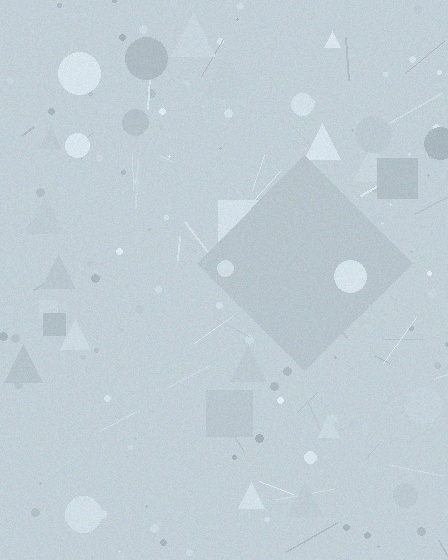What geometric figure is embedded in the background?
A diamond is embedded in the background.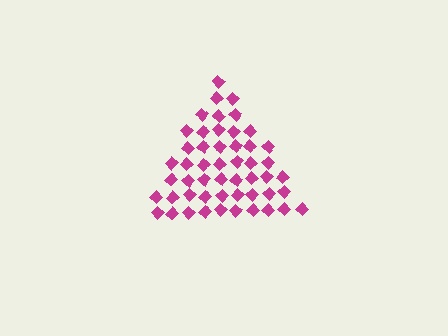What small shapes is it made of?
It is made of small diamonds.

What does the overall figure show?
The overall figure shows a triangle.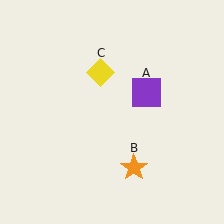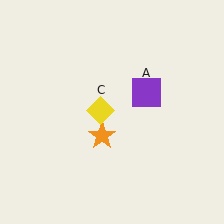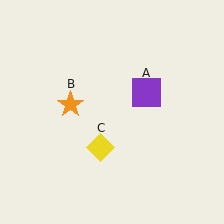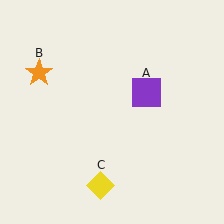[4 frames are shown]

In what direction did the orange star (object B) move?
The orange star (object B) moved up and to the left.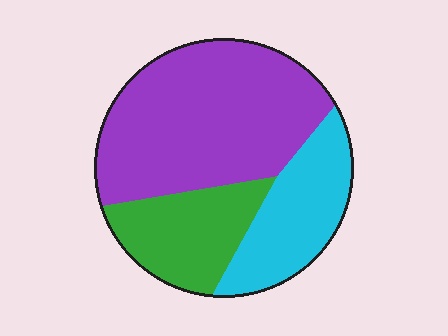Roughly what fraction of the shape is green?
Green covers 22% of the shape.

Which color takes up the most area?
Purple, at roughly 55%.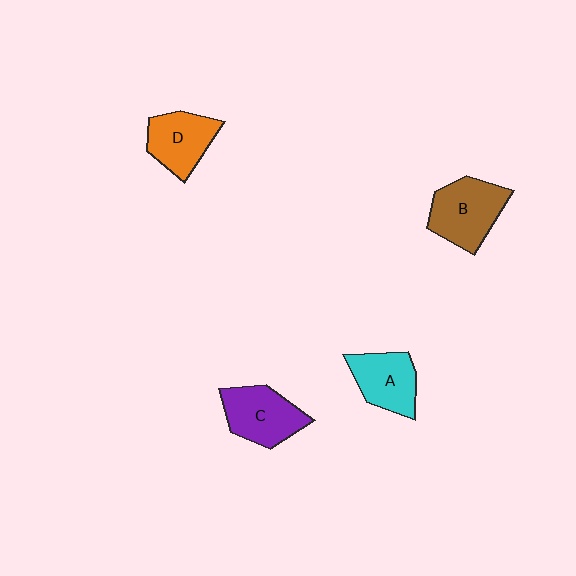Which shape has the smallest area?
Shape A (cyan).